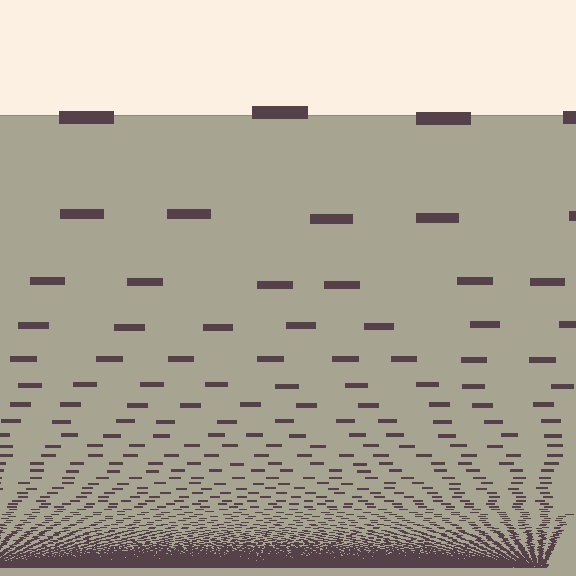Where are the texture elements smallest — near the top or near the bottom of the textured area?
Near the bottom.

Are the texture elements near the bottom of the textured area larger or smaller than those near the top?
Smaller. The gradient is inverted — elements near the bottom are smaller and denser.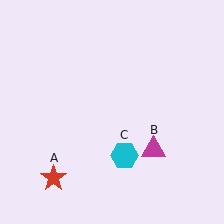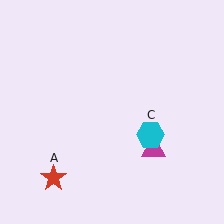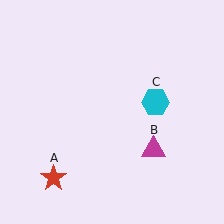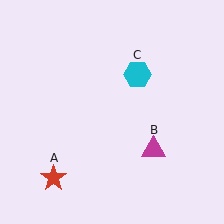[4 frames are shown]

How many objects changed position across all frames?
1 object changed position: cyan hexagon (object C).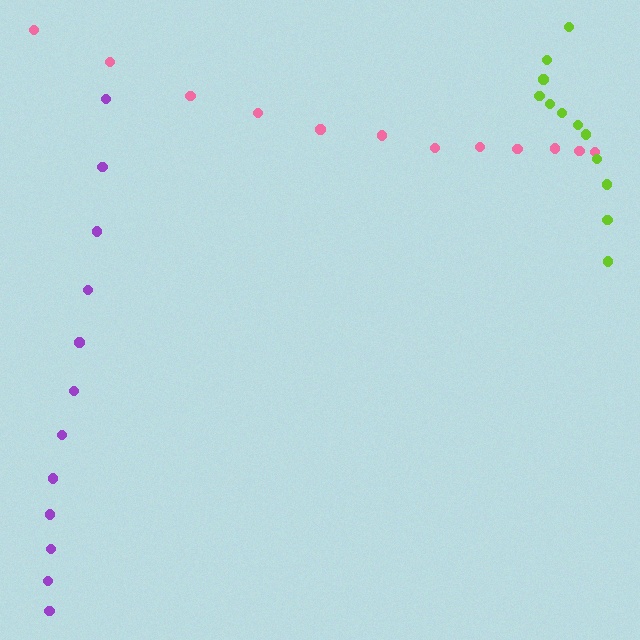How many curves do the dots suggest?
There are 3 distinct paths.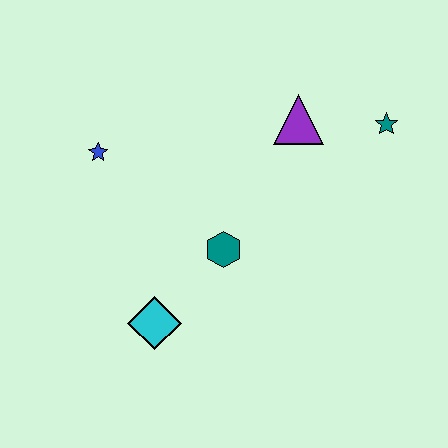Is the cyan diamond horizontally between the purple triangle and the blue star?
Yes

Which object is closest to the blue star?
The teal hexagon is closest to the blue star.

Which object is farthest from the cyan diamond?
The teal star is farthest from the cyan diamond.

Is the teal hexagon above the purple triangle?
No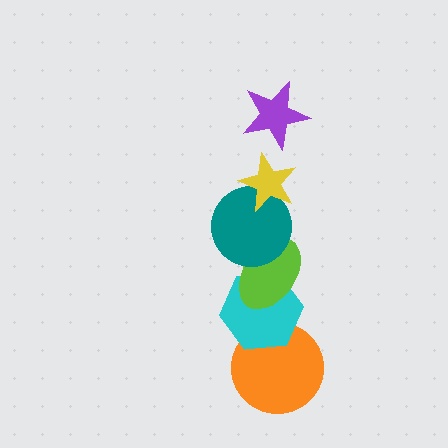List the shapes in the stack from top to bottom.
From top to bottom: the purple star, the yellow star, the teal circle, the lime ellipse, the cyan hexagon, the orange circle.